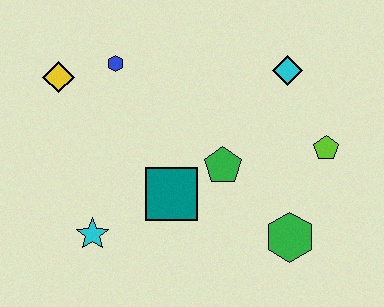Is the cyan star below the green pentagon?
Yes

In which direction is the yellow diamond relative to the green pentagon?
The yellow diamond is to the left of the green pentagon.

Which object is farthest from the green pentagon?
The yellow diamond is farthest from the green pentagon.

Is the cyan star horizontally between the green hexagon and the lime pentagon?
No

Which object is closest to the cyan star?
The teal square is closest to the cyan star.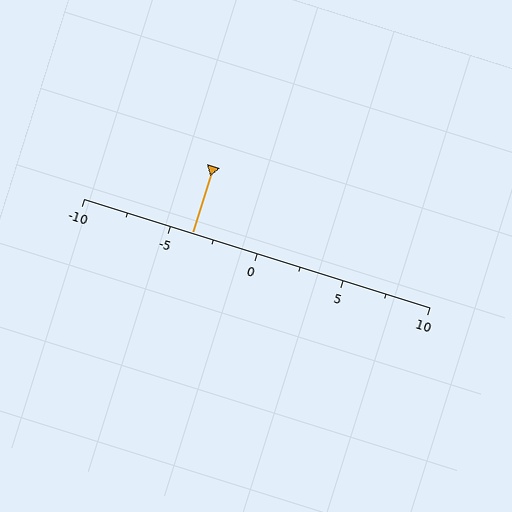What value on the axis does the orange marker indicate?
The marker indicates approximately -3.8.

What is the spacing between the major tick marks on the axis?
The major ticks are spaced 5 apart.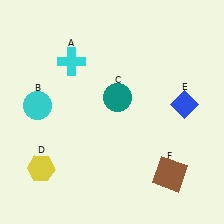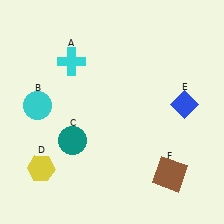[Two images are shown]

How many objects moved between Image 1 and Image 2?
1 object moved between the two images.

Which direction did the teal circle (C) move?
The teal circle (C) moved left.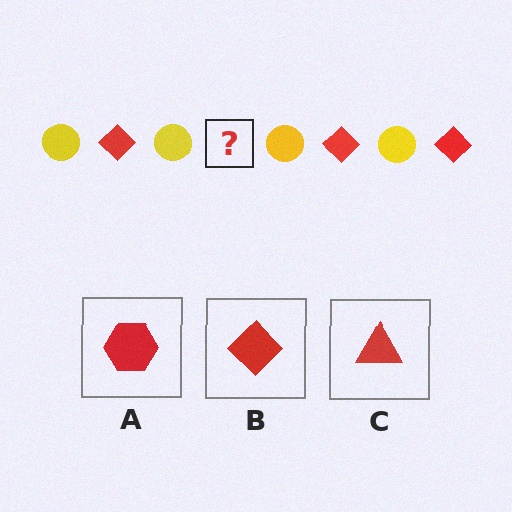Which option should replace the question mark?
Option B.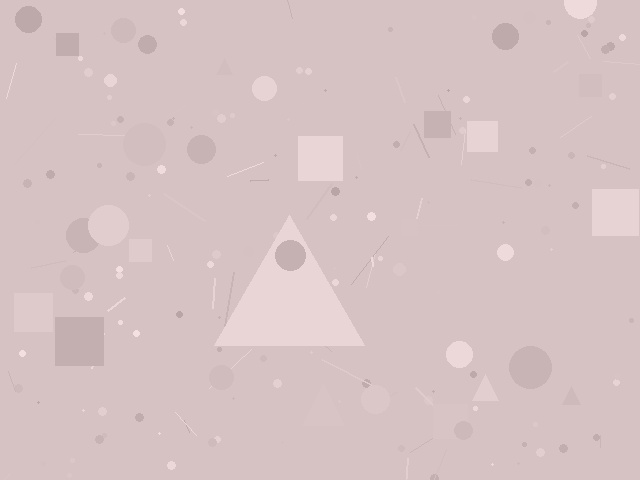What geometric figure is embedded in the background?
A triangle is embedded in the background.